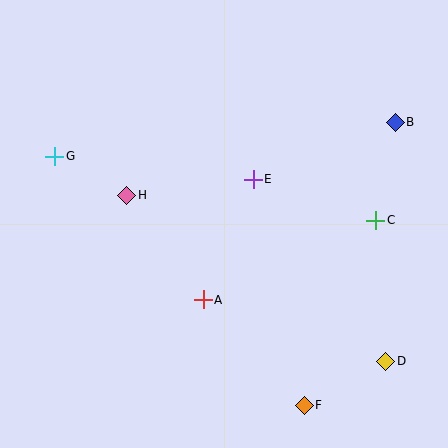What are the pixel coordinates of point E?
Point E is at (253, 179).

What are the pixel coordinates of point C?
Point C is at (376, 220).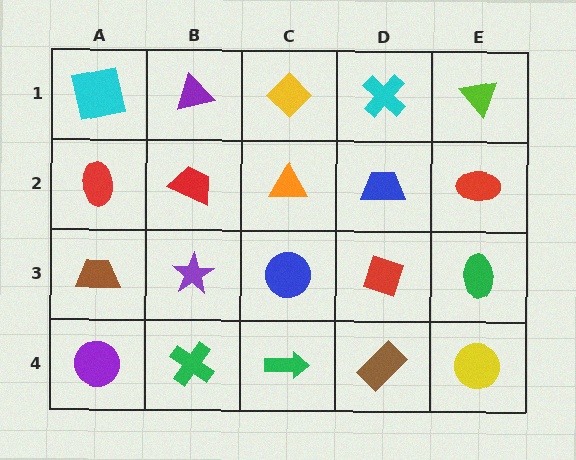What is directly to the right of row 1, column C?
A cyan cross.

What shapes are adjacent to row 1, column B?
A red trapezoid (row 2, column B), a cyan square (row 1, column A), a yellow diamond (row 1, column C).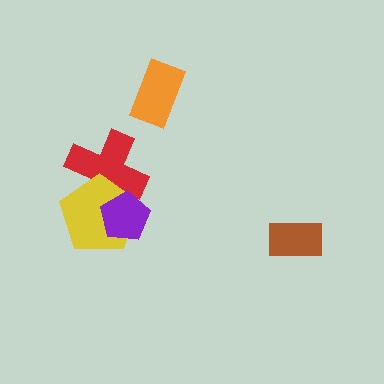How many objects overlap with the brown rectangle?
0 objects overlap with the brown rectangle.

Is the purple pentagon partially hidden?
No, no other shape covers it.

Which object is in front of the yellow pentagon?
The purple pentagon is in front of the yellow pentagon.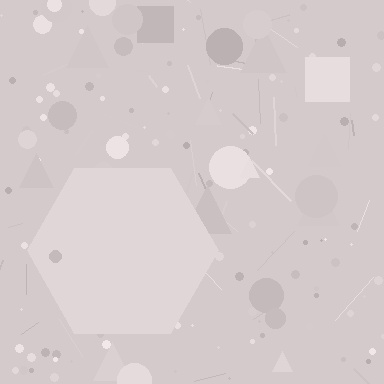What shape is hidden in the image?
A hexagon is hidden in the image.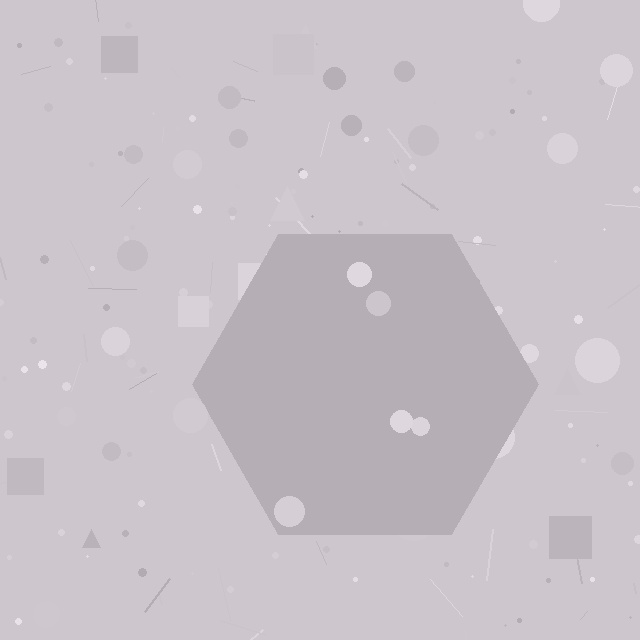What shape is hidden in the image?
A hexagon is hidden in the image.